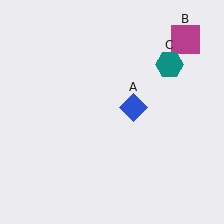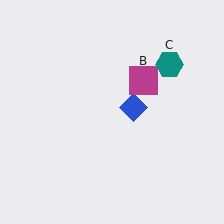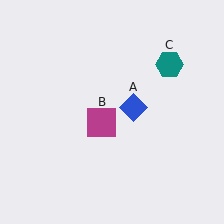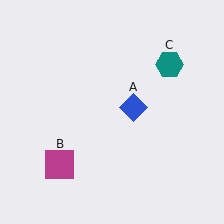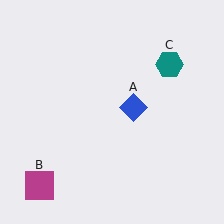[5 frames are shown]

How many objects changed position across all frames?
1 object changed position: magenta square (object B).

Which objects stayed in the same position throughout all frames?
Blue diamond (object A) and teal hexagon (object C) remained stationary.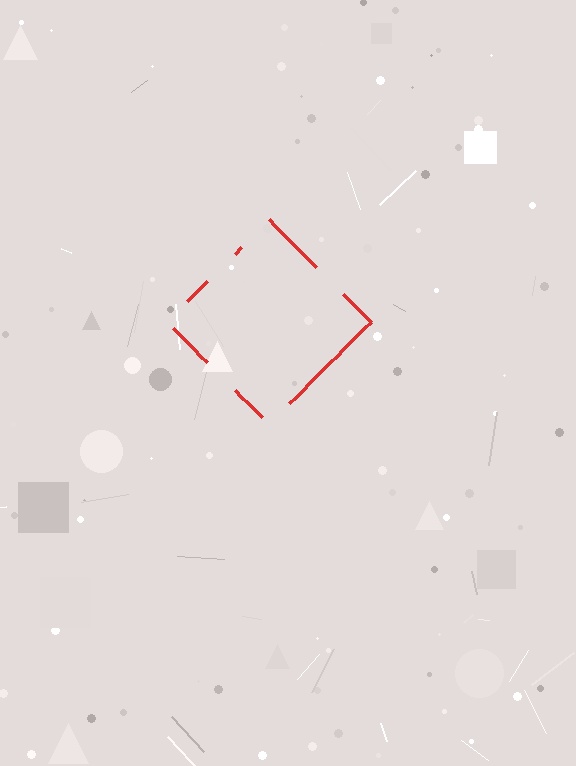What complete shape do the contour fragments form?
The contour fragments form a diamond.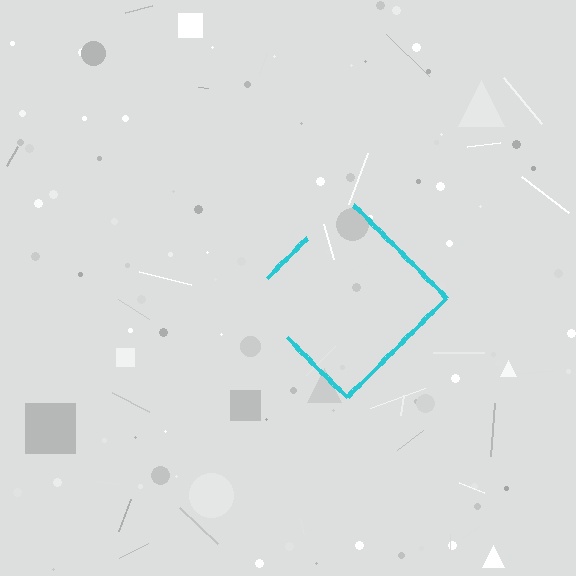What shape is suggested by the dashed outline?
The dashed outline suggests a diamond.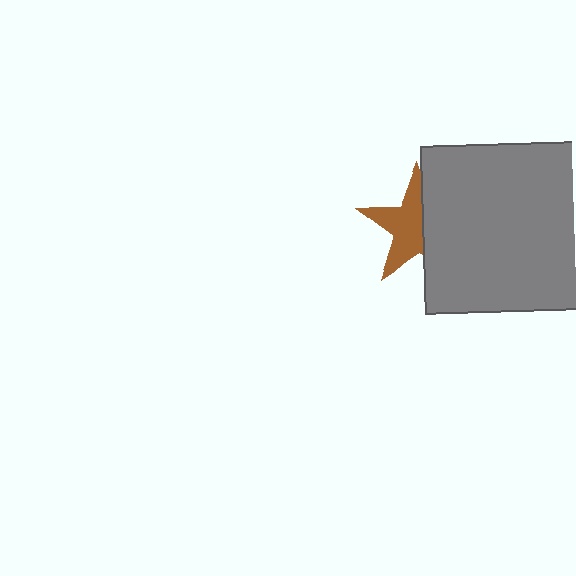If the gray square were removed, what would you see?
You would see the complete brown star.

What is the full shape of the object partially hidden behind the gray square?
The partially hidden object is a brown star.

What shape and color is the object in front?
The object in front is a gray square.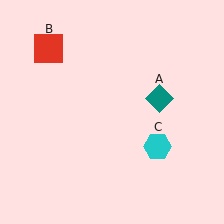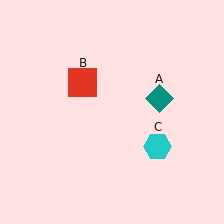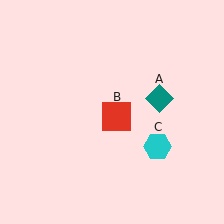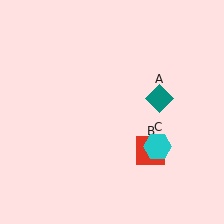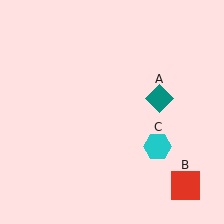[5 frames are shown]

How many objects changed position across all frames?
1 object changed position: red square (object B).